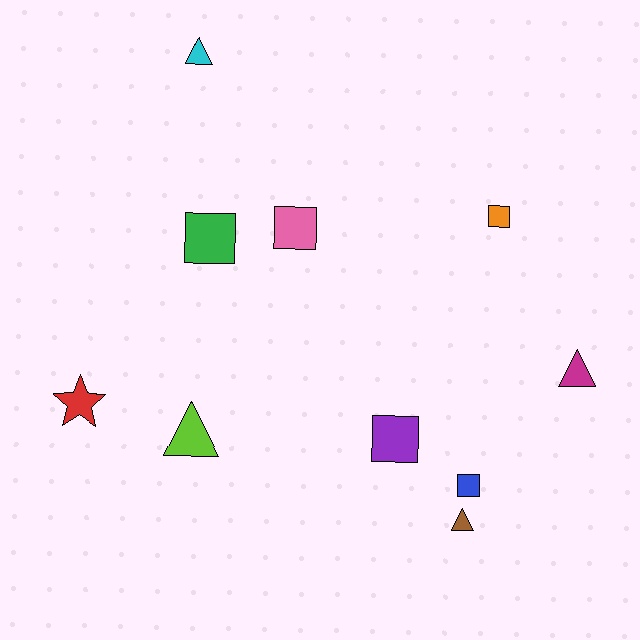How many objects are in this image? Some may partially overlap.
There are 10 objects.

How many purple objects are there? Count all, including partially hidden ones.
There is 1 purple object.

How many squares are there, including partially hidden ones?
There are 5 squares.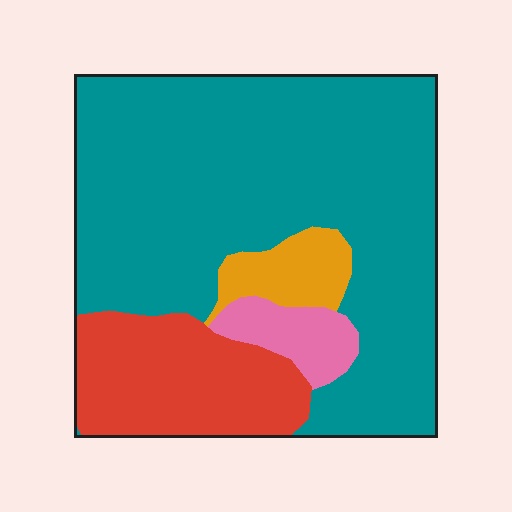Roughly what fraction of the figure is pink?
Pink covers around 5% of the figure.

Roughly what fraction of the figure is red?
Red covers roughly 20% of the figure.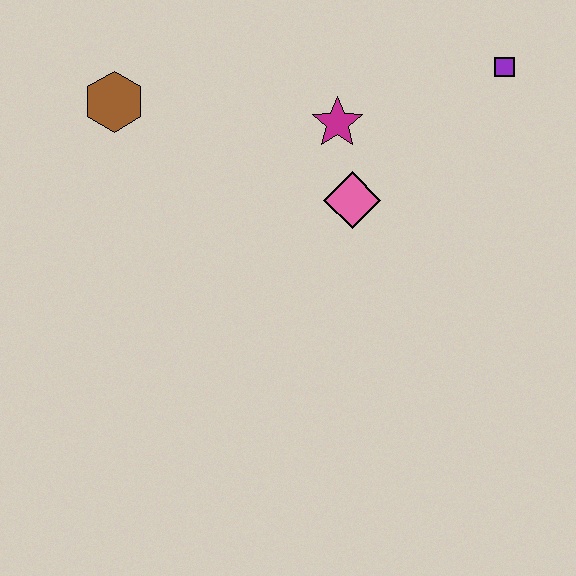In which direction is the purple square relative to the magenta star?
The purple square is to the right of the magenta star.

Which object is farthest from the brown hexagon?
The purple square is farthest from the brown hexagon.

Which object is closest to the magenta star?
The pink diamond is closest to the magenta star.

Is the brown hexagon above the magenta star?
Yes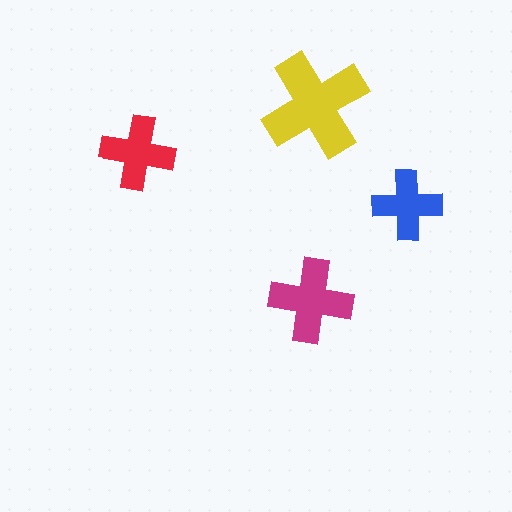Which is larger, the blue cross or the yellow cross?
The yellow one.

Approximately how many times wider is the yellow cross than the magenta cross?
About 1.5 times wider.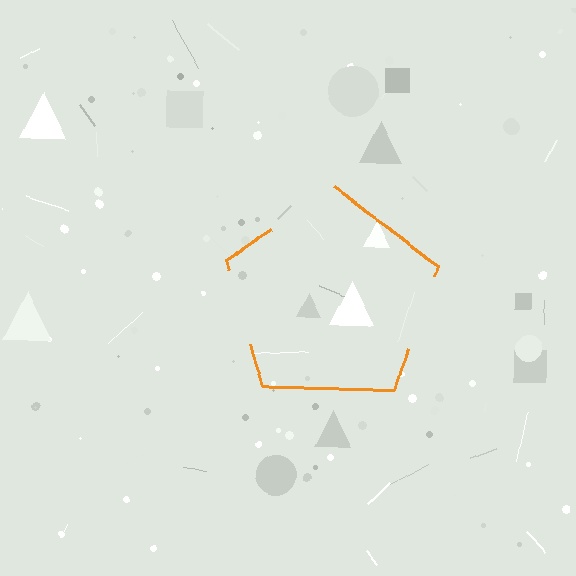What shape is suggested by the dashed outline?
The dashed outline suggests a pentagon.